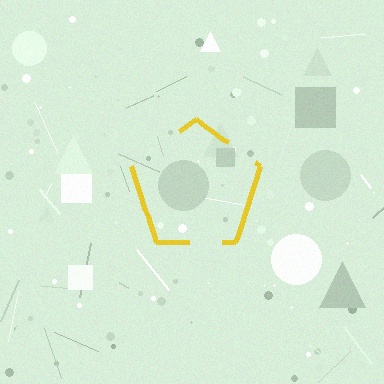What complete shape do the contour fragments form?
The contour fragments form a pentagon.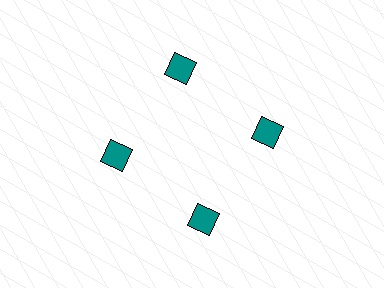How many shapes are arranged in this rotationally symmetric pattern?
There are 4 shapes, arranged in 4 groups of 1.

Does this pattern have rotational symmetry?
Yes, this pattern has 4-fold rotational symmetry. It looks the same after rotating 90 degrees around the center.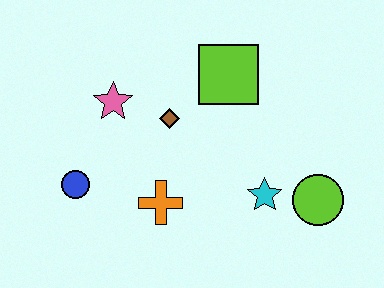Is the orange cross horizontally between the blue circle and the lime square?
Yes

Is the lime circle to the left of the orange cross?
No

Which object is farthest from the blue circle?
The lime circle is farthest from the blue circle.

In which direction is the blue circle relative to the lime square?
The blue circle is to the left of the lime square.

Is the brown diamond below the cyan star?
No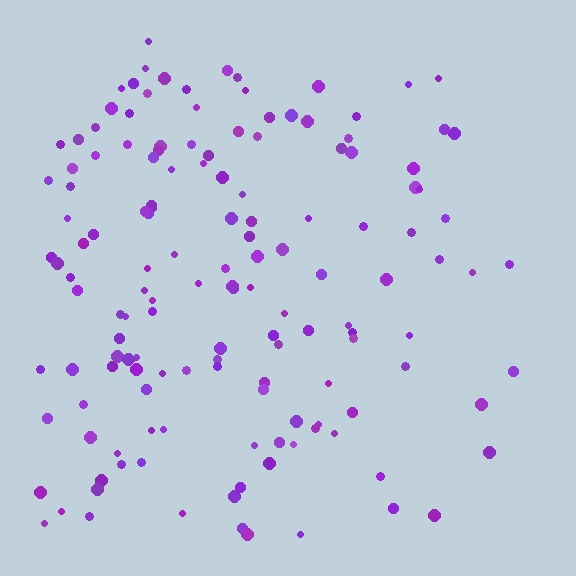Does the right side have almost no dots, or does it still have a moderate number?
Still a moderate number, just noticeably fewer than the left.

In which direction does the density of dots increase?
From right to left, with the left side densest.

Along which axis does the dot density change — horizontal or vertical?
Horizontal.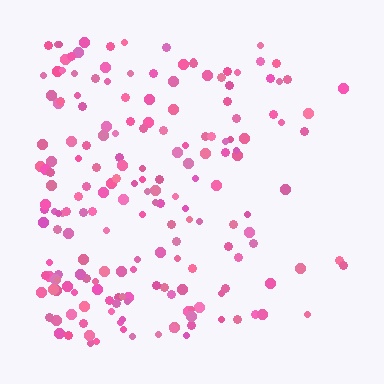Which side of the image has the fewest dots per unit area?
The right.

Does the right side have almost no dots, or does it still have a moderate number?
Still a moderate number, just noticeably fewer than the left.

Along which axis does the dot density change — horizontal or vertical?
Horizontal.